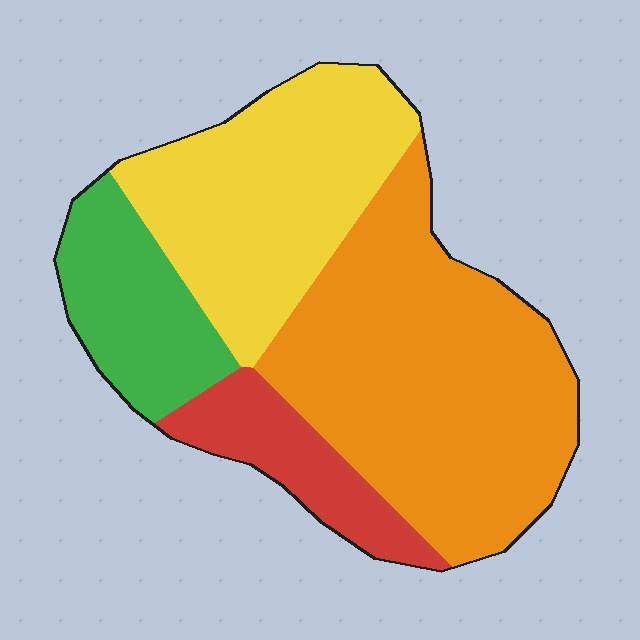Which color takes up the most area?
Orange, at roughly 45%.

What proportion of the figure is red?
Red takes up about one eighth (1/8) of the figure.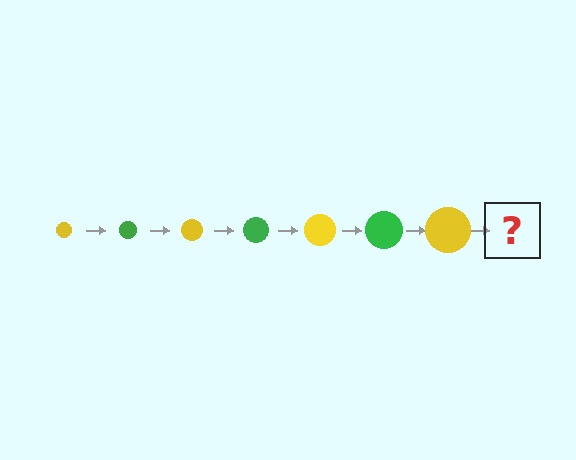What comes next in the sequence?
The next element should be a green circle, larger than the previous one.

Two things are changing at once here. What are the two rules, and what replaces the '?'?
The two rules are that the circle grows larger each step and the color cycles through yellow and green. The '?' should be a green circle, larger than the previous one.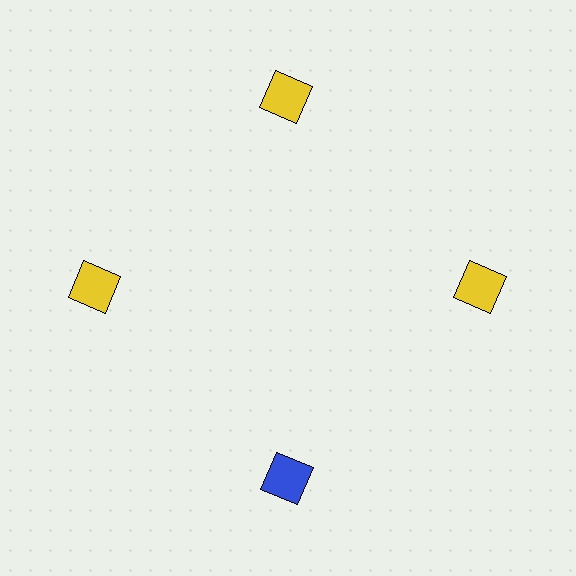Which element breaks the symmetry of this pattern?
The blue square at roughly the 6 o'clock position breaks the symmetry. All other shapes are yellow squares.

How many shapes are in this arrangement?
There are 4 shapes arranged in a ring pattern.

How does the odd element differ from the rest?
It has a different color: blue instead of yellow.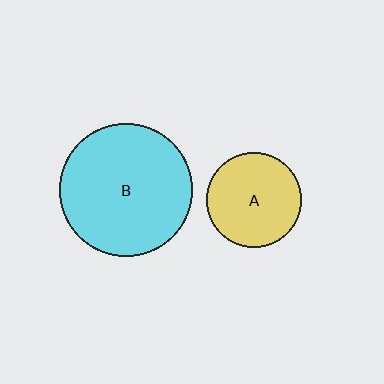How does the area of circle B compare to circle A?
Approximately 2.0 times.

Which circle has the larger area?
Circle B (cyan).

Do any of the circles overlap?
No, none of the circles overlap.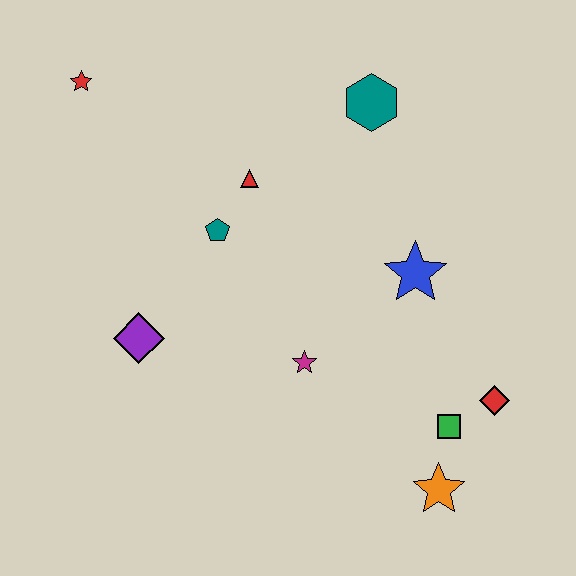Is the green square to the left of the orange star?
No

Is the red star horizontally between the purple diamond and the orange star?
No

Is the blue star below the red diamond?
No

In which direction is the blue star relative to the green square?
The blue star is above the green square.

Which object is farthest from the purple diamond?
The red diamond is farthest from the purple diamond.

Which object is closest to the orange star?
The green square is closest to the orange star.